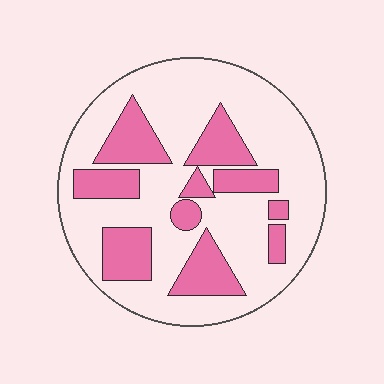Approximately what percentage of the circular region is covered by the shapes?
Approximately 30%.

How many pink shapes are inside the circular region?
10.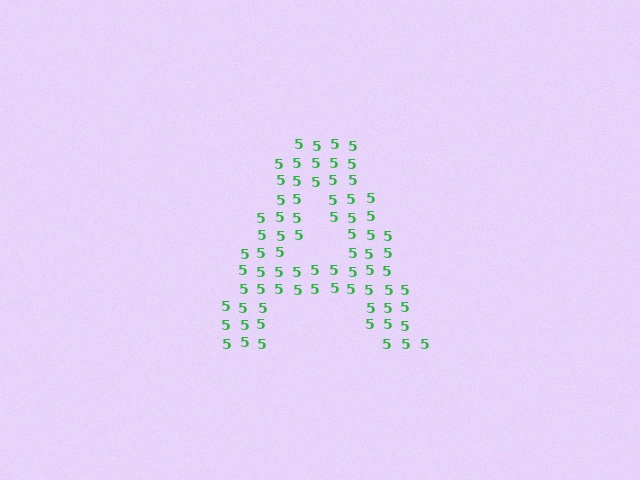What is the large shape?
The large shape is the letter A.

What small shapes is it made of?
It is made of small digit 5's.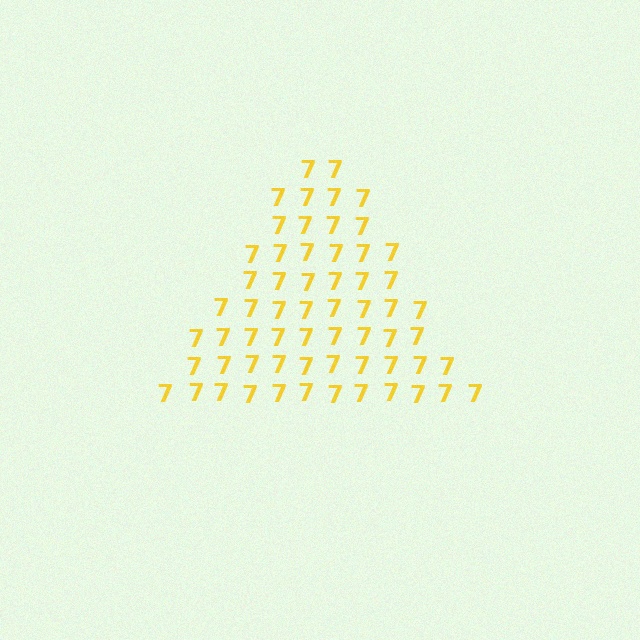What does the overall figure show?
The overall figure shows a triangle.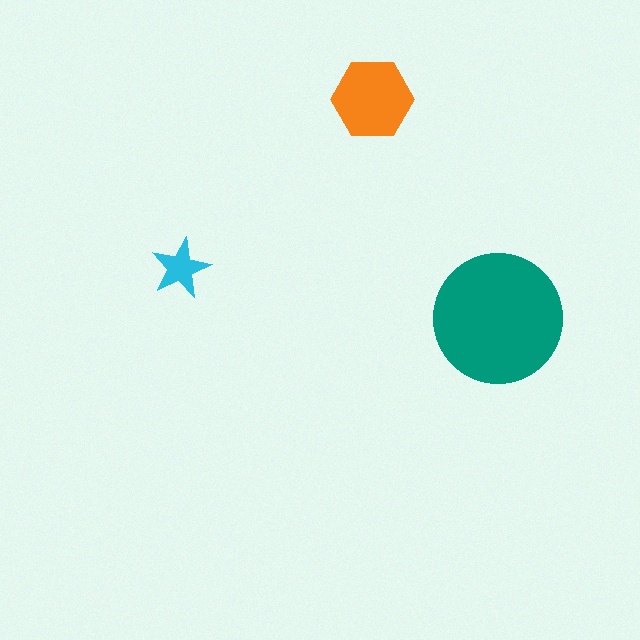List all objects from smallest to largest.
The cyan star, the orange hexagon, the teal circle.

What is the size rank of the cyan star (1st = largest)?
3rd.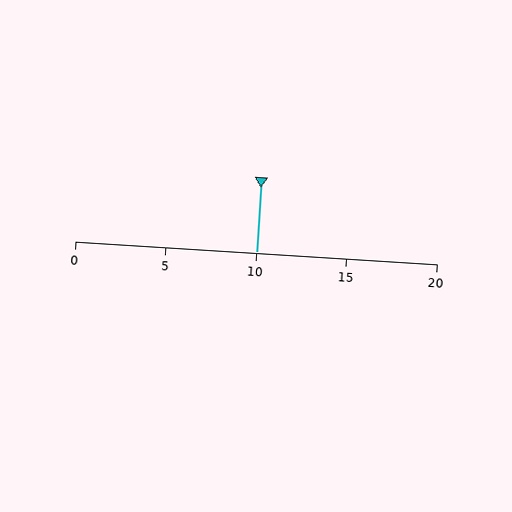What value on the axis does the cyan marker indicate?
The marker indicates approximately 10.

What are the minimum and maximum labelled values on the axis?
The axis runs from 0 to 20.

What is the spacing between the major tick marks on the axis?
The major ticks are spaced 5 apart.